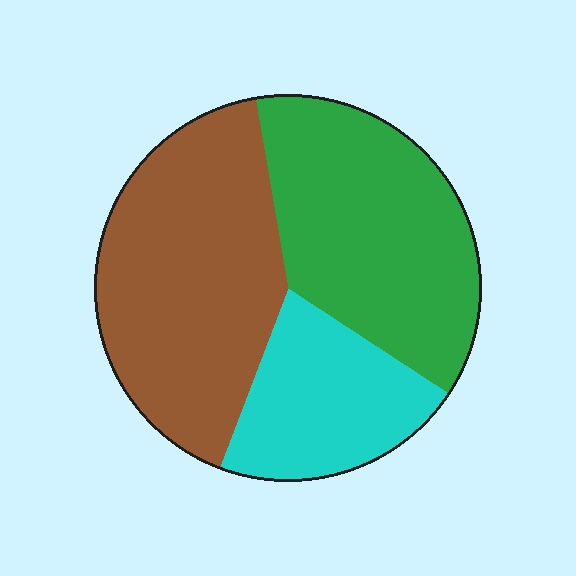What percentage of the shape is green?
Green covers 37% of the shape.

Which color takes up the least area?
Cyan, at roughly 20%.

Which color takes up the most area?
Brown, at roughly 40%.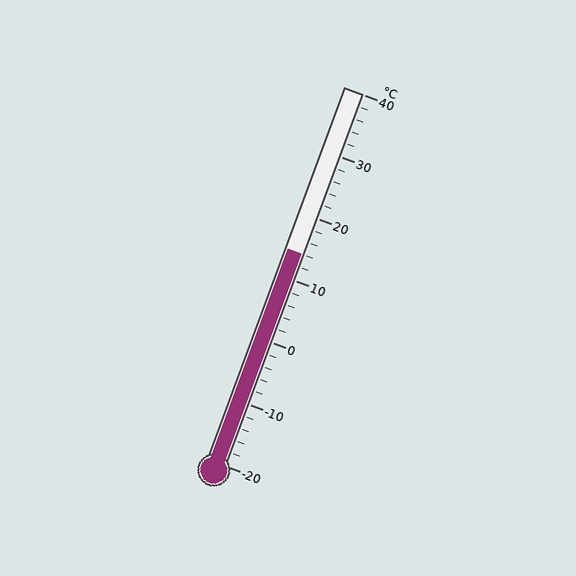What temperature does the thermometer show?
The thermometer shows approximately 14°C.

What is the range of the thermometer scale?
The thermometer scale ranges from -20°C to 40°C.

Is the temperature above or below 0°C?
The temperature is above 0°C.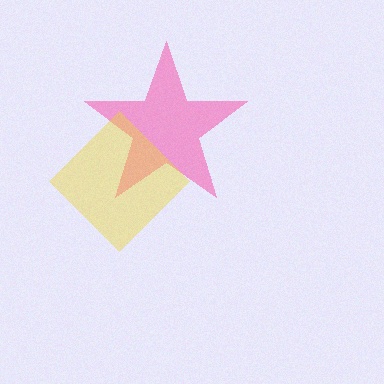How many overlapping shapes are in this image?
There are 2 overlapping shapes in the image.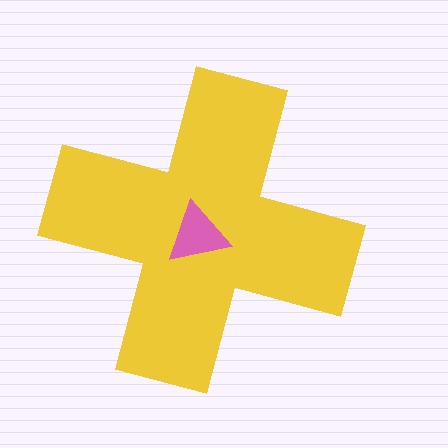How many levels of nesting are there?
2.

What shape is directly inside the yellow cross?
The pink triangle.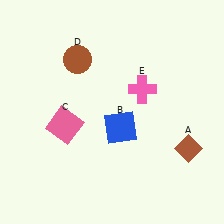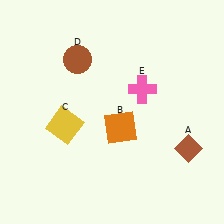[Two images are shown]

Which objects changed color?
B changed from blue to orange. C changed from pink to yellow.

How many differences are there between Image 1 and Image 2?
There are 2 differences between the two images.